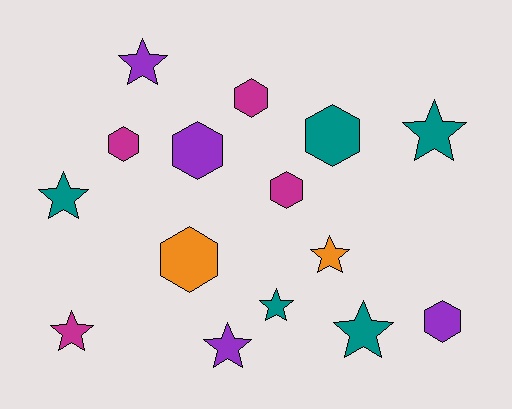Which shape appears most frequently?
Star, with 8 objects.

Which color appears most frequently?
Teal, with 5 objects.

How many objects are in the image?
There are 15 objects.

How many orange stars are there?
There is 1 orange star.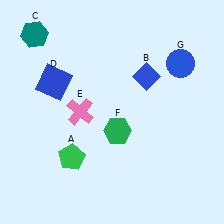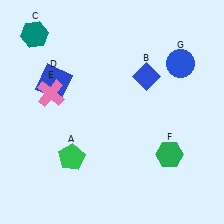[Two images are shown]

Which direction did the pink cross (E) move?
The pink cross (E) moved left.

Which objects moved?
The objects that moved are: the pink cross (E), the green hexagon (F).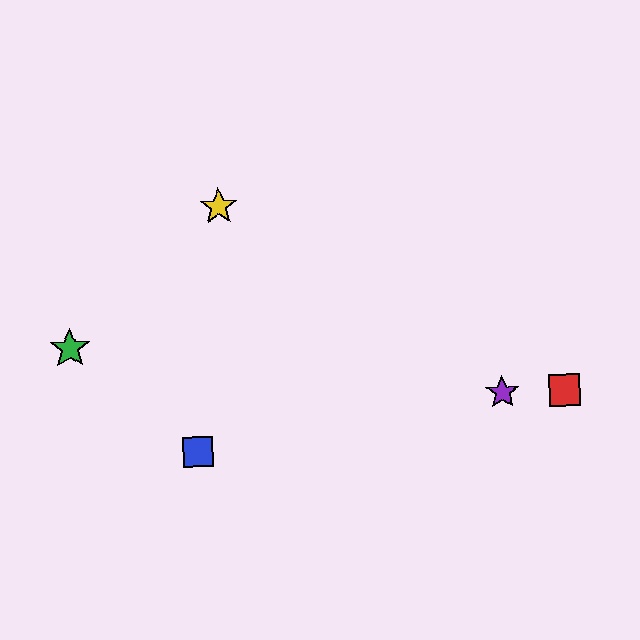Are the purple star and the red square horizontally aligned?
Yes, both are at y≈392.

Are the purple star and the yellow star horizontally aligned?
No, the purple star is at y≈392 and the yellow star is at y≈207.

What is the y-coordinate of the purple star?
The purple star is at y≈392.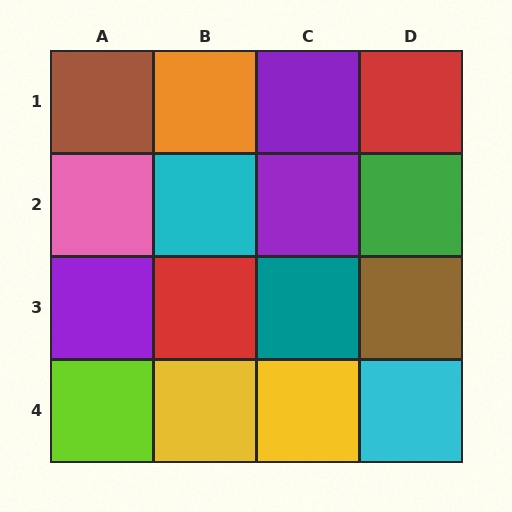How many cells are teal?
1 cell is teal.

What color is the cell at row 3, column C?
Teal.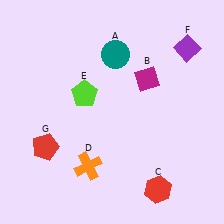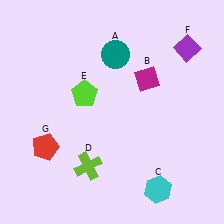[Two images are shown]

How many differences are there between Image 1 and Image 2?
There are 2 differences between the two images.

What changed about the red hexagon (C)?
In Image 1, C is red. In Image 2, it changed to cyan.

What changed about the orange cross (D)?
In Image 1, D is orange. In Image 2, it changed to lime.